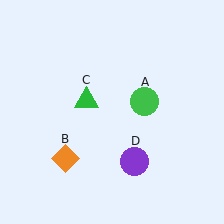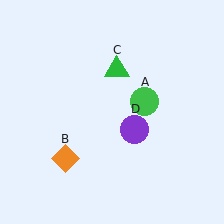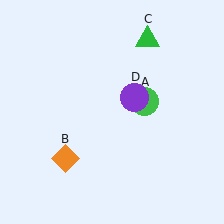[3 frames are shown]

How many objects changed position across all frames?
2 objects changed position: green triangle (object C), purple circle (object D).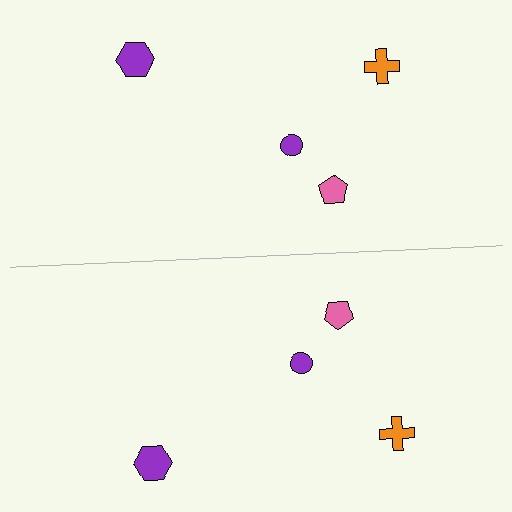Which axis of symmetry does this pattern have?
The pattern has a horizontal axis of symmetry running through the center of the image.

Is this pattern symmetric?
Yes, this pattern has bilateral (reflection) symmetry.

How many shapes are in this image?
There are 8 shapes in this image.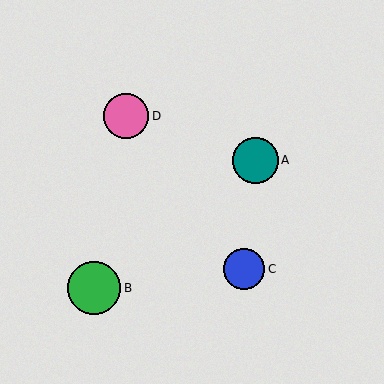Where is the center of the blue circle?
The center of the blue circle is at (244, 269).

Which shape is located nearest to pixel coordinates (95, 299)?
The green circle (labeled B) at (94, 288) is nearest to that location.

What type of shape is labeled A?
Shape A is a teal circle.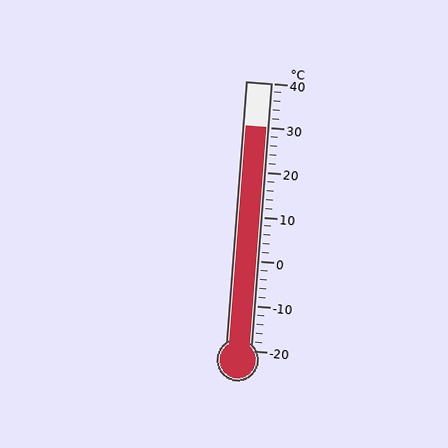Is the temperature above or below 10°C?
The temperature is above 10°C.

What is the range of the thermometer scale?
The thermometer scale ranges from -20°C to 40°C.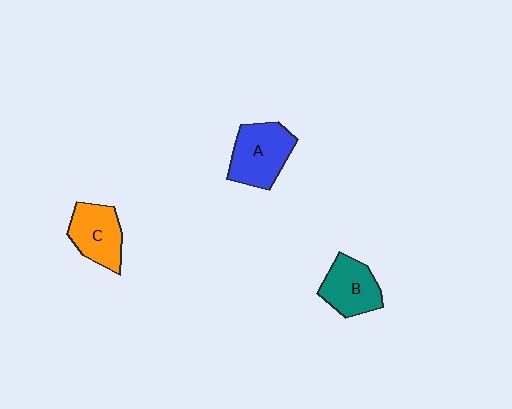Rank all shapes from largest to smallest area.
From largest to smallest: A (blue), B (teal), C (orange).